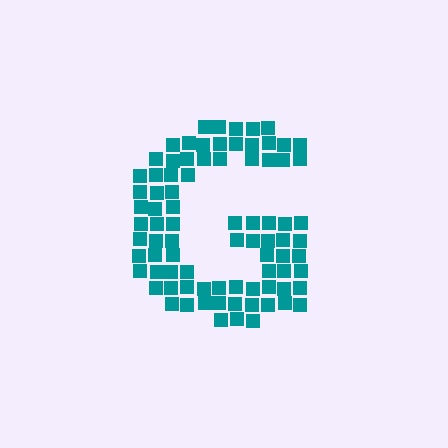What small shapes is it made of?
It is made of small squares.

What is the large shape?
The large shape is the letter G.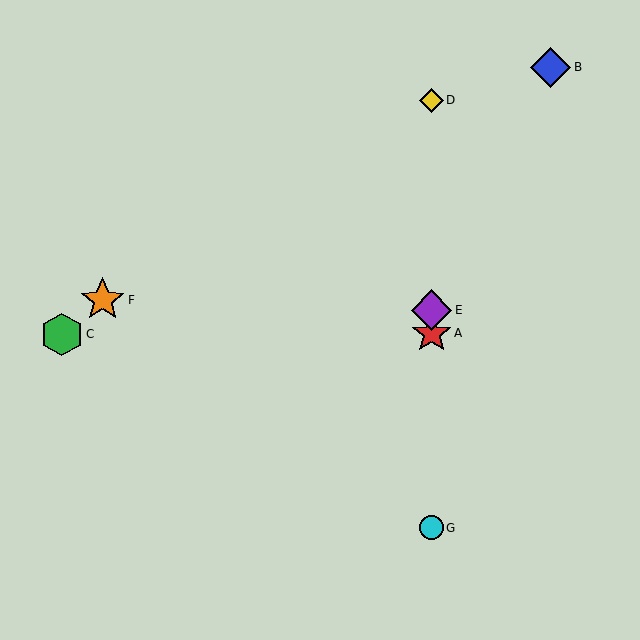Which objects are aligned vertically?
Objects A, D, E, G are aligned vertically.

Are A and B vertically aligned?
No, A is at x≈432 and B is at x≈551.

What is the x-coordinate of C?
Object C is at x≈62.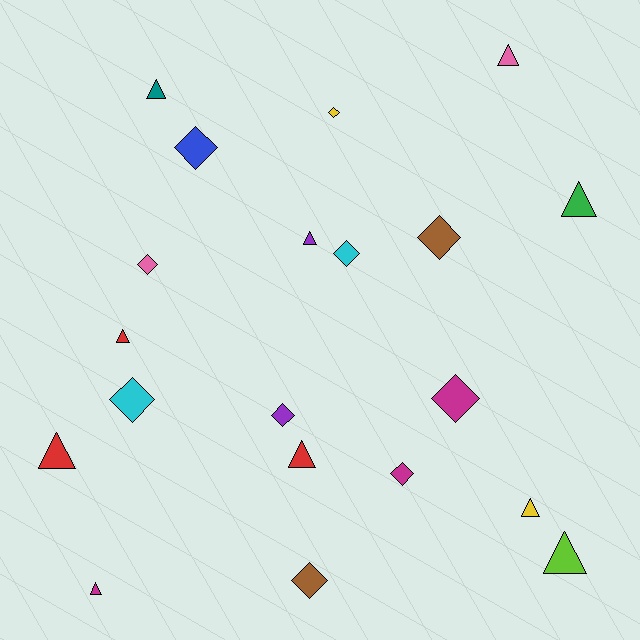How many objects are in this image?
There are 20 objects.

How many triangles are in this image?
There are 10 triangles.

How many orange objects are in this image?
There are no orange objects.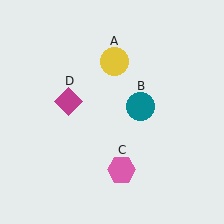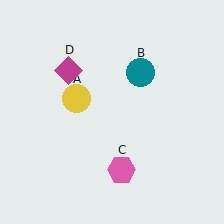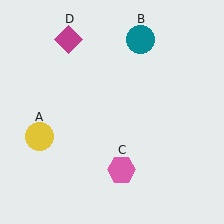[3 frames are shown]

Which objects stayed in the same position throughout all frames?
Pink hexagon (object C) remained stationary.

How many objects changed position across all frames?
3 objects changed position: yellow circle (object A), teal circle (object B), magenta diamond (object D).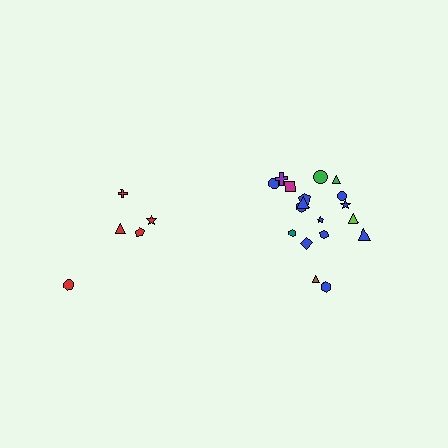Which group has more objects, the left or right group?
The right group.